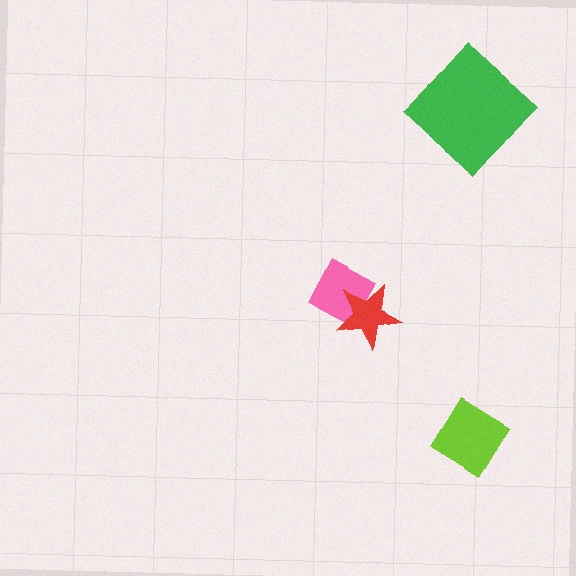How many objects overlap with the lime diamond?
0 objects overlap with the lime diamond.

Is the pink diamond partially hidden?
Yes, it is partially covered by another shape.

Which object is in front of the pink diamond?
The red star is in front of the pink diamond.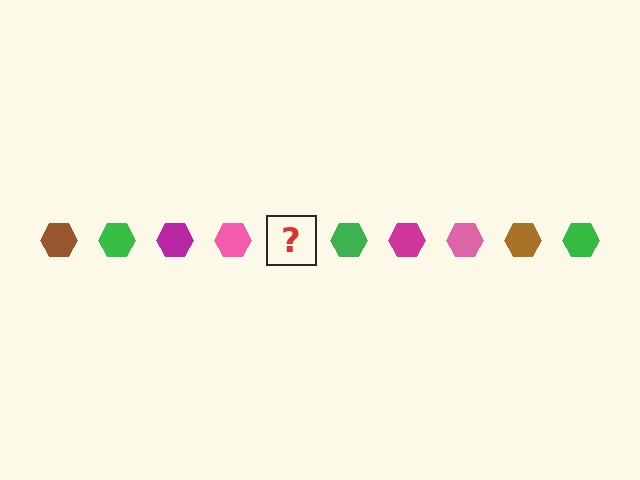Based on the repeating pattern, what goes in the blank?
The blank should be a brown hexagon.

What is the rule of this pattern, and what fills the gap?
The rule is that the pattern cycles through brown, green, magenta, pink hexagons. The gap should be filled with a brown hexagon.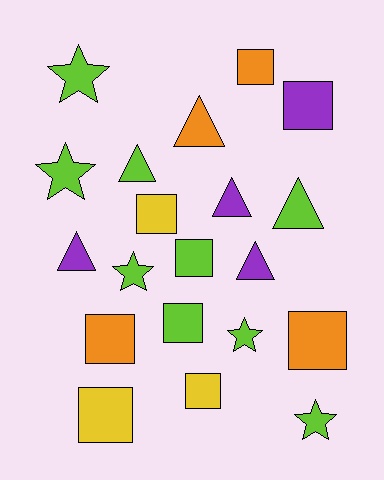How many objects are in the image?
There are 20 objects.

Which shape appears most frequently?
Square, with 9 objects.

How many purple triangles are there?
There are 3 purple triangles.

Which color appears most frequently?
Lime, with 9 objects.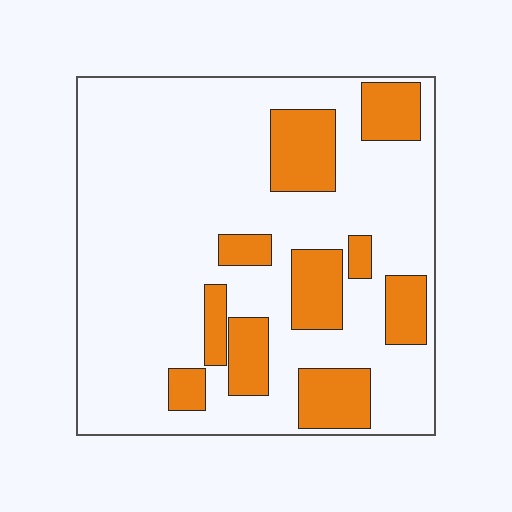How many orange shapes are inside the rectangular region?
10.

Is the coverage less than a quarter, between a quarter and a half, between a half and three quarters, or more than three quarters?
Less than a quarter.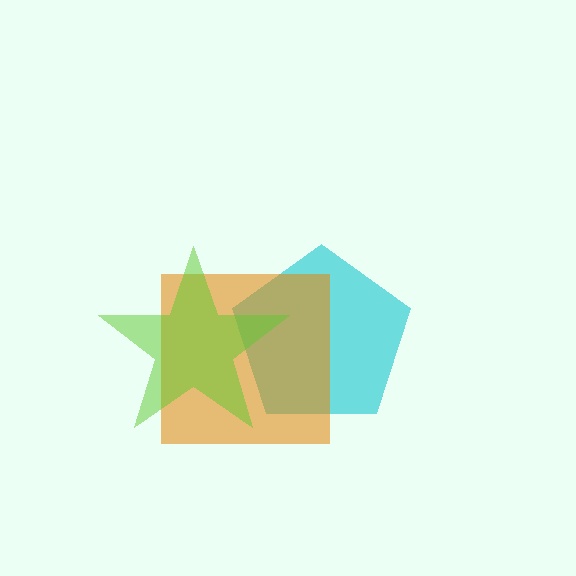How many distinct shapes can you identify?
There are 3 distinct shapes: a cyan pentagon, an orange square, a lime star.